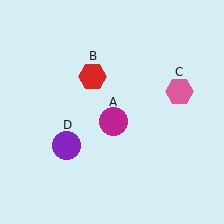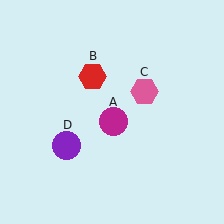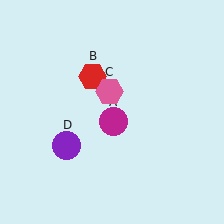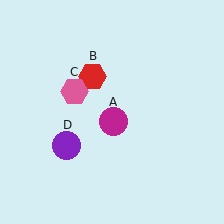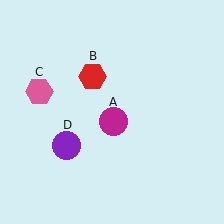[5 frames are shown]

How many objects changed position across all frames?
1 object changed position: pink hexagon (object C).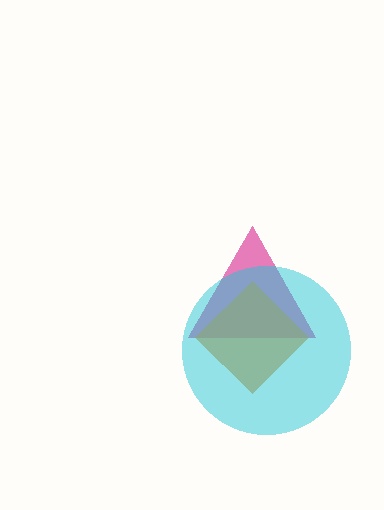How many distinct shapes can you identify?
There are 3 distinct shapes: a magenta triangle, an orange diamond, a cyan circle.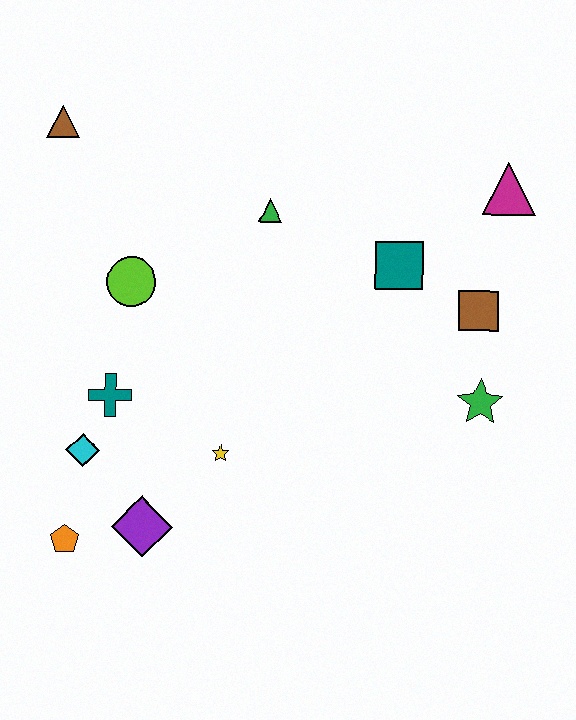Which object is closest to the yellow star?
The purple diamond is closest to the yellow star.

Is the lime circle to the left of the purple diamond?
Yes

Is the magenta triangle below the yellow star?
No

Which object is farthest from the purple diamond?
The magenta triangle is farthest from the purple diamond.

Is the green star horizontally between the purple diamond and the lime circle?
No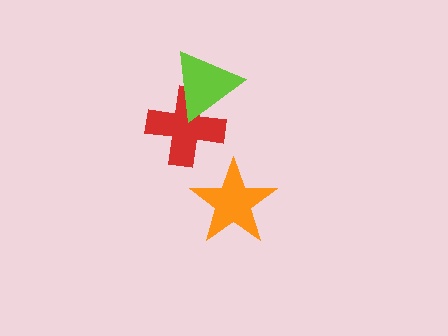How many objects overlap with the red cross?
1 object overlaps with the red cross.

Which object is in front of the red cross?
The lime triangle is in front of the red cross.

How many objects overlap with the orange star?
0 objects overlap with the orange star.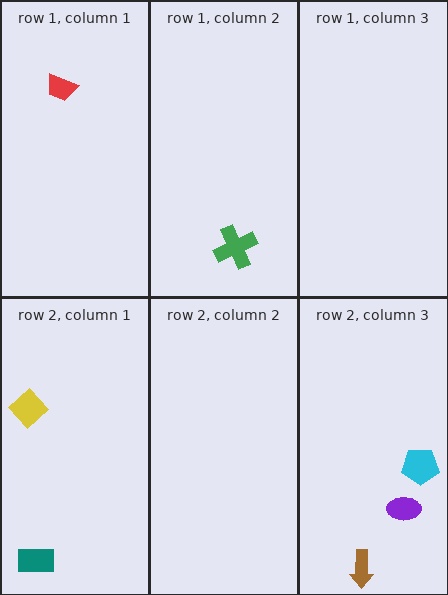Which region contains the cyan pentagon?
The row 2, column 3 region.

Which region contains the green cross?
The row 1, column 2 region.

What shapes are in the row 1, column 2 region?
The green cross.